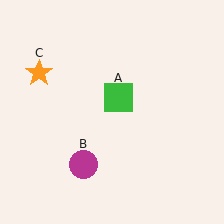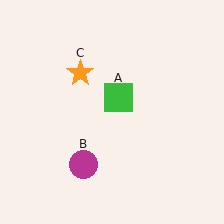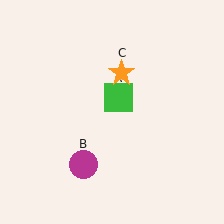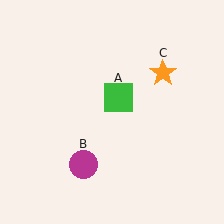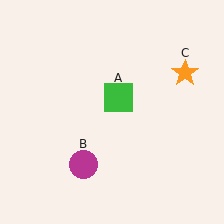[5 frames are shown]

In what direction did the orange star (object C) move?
The orange star (object C) moved right.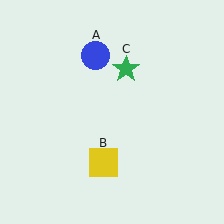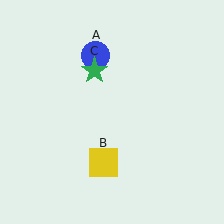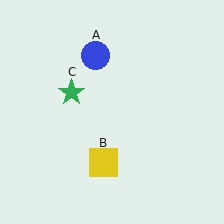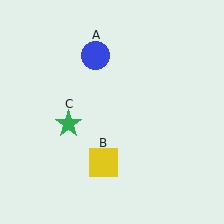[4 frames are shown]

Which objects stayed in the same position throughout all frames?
Blue circle (object A) and yellow square (object B) remained stationary.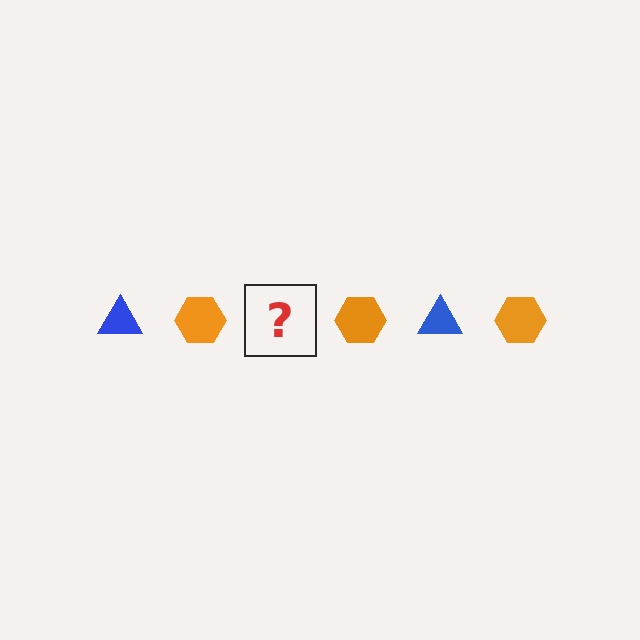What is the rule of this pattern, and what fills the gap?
The rule is that the pattern alternates between blue triangle and orange hexagon. The gap should be filled with a blue triangle.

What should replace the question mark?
The question mark should be replaced with a blue triangle.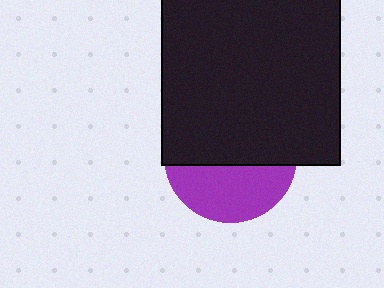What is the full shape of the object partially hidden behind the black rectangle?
The partially hidden object is a purple circle.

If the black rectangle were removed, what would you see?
You would see the complete purple circle.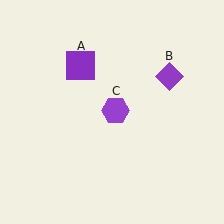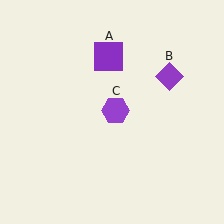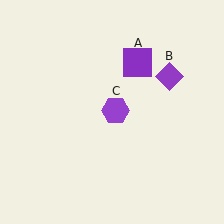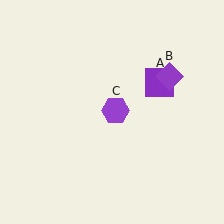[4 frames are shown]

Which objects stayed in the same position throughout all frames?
Purple diamond (object B) and purple hexagon (object C) remained stationary.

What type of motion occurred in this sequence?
The purple square (object A) rotated clockwise around the center of the scene.